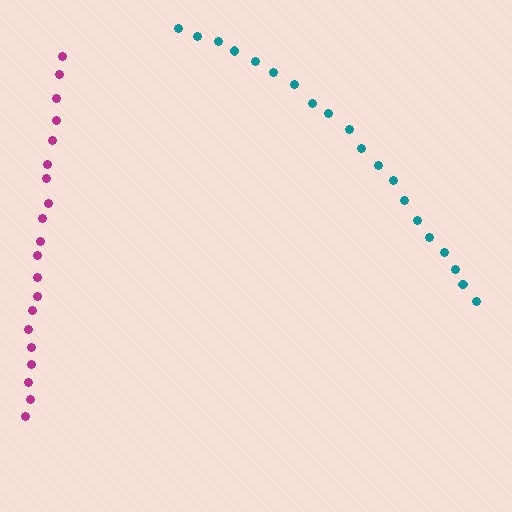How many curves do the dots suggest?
There are 2 distinct paths.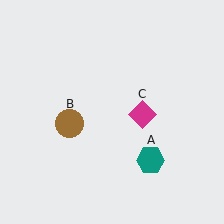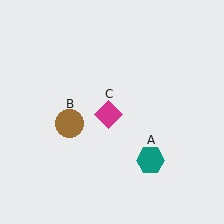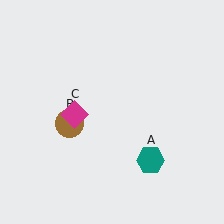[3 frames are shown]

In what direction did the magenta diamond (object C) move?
The magenta diamond (object C) moved left.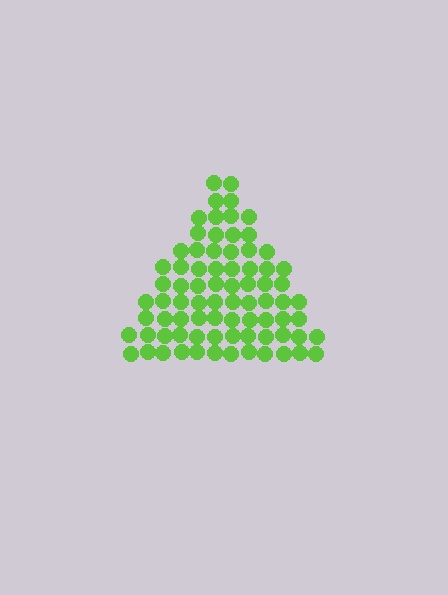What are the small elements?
The small elements are circles.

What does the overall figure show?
The overall figure shows a triangle.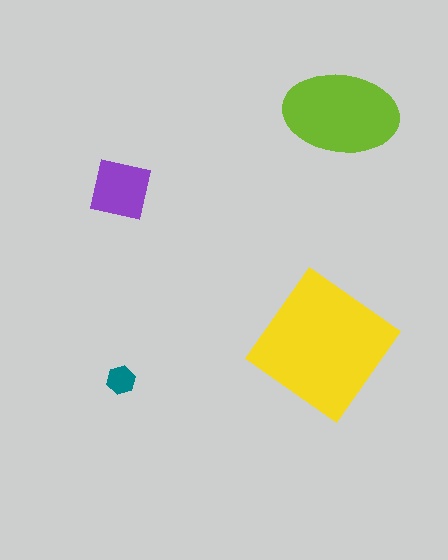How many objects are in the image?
There are 4 objects in the image.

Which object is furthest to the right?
The lime ellipse is rightmost.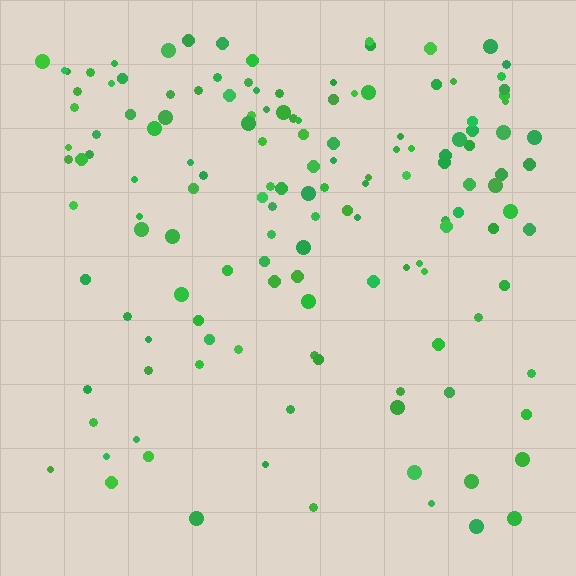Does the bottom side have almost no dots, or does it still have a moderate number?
Still a moderate number, just noticeably fewer than the top.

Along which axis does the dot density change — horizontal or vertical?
Vertical.